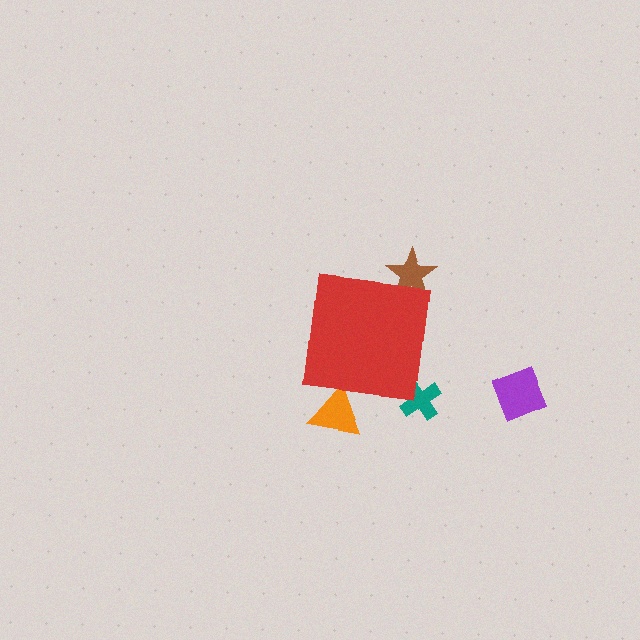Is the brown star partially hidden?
Yes, the brown star is partially hidden behind the red square.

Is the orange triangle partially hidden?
Yes, the orange triangle is partially hidden behind the red square.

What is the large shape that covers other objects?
A red square.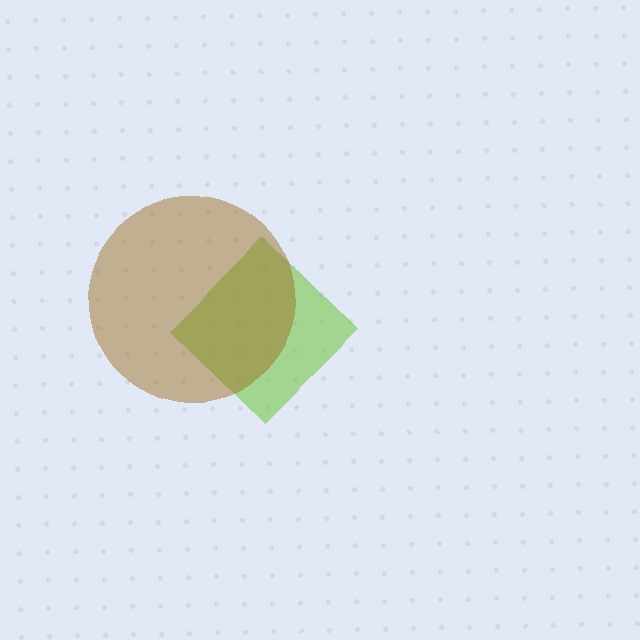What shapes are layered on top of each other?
The layered shapes are: a lime diamond, a brown circle.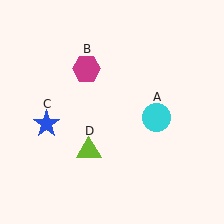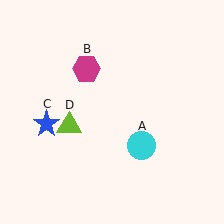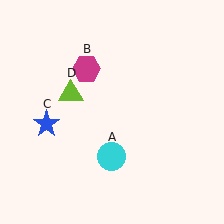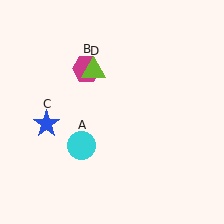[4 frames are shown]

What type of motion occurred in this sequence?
The cyan circle (object A), lime triangle (object D) rotated clockwise around the center of the scene.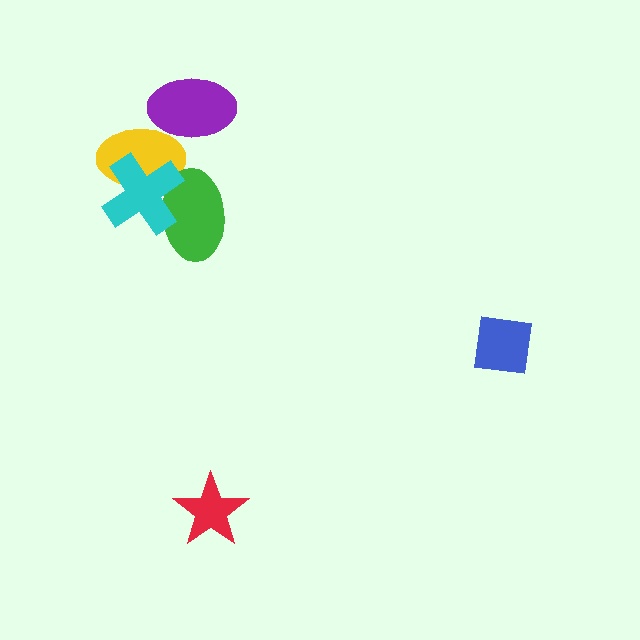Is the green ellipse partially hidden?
Yes, it is partially covered by another shape.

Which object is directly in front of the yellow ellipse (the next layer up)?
The green ellipse is directly in front of the yellow ellipse.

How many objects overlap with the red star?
0 objects overlap with the red star.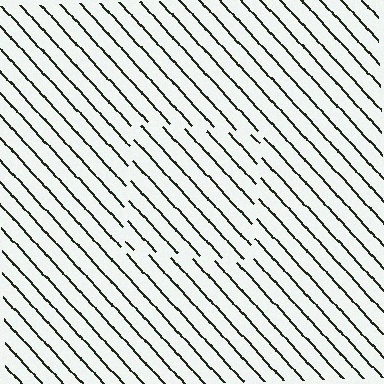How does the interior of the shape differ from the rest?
The interior of the shape contains the same grating, shifted by half a period — the contour is defined by the phase discontinuity where line-ends from the inner and outer gratings abut.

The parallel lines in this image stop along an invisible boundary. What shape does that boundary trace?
An illusory square. The interior of the shape contains the same grating, shifted by half a period — the contour is defined by the phase discontinuity where line-ends from the inner and outer gratings abut.